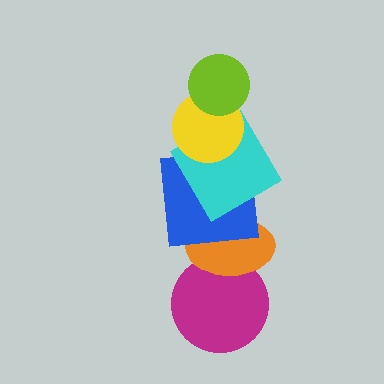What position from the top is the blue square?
The blue square is 4th from the top.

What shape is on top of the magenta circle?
The orange ellipse is on top of the magenta circle.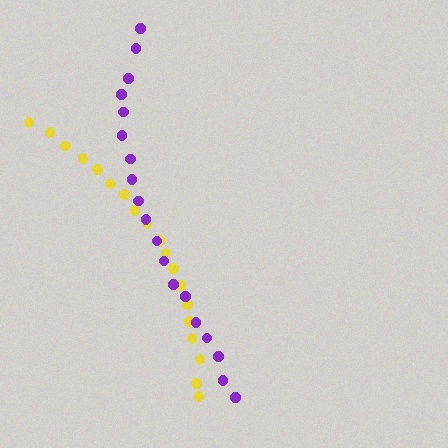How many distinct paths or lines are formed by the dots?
There are 2 distinct paths.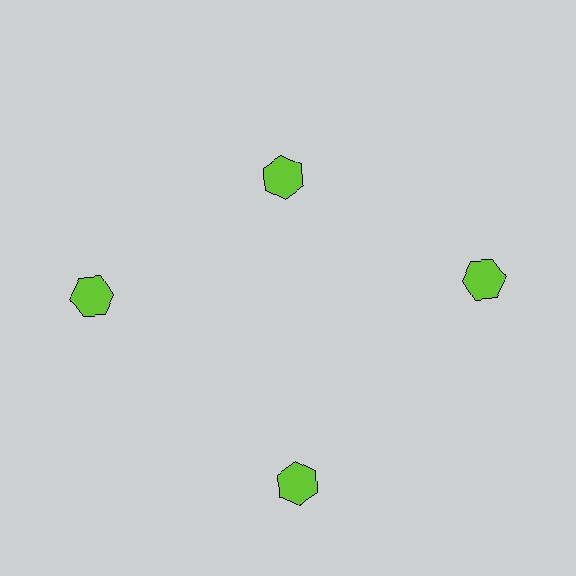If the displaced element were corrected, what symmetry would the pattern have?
It would have 4-fold rotational symmetry — the pattern would map onto itself every 90 degrees.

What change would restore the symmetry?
The symmetry would be restored by moving it outward, back onto the ring so that all 4 hexagons sit at equal angles and equal distance from the center.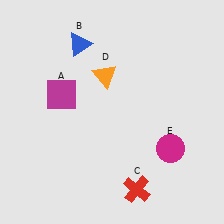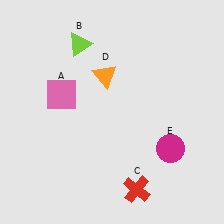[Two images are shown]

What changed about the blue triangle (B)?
In Image 1, B is blue. In Image 2, it changed to lime.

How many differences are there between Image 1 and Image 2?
There are 2 differences between the two images.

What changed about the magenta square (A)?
In Image 1, A is magenta. In Image 2, it changed to pink.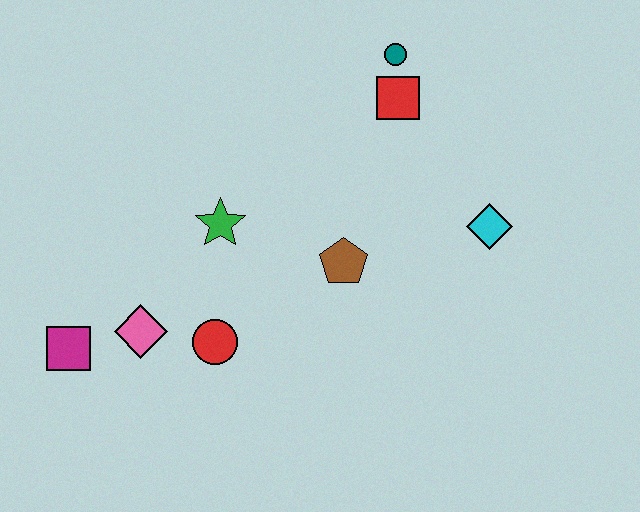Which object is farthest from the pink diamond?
The teal circle is farthest from the pink diamond.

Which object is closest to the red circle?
The pink diamond is closest to the red circle.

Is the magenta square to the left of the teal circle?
Yes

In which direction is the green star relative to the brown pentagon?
The green star is to the left of the brown pentagon.